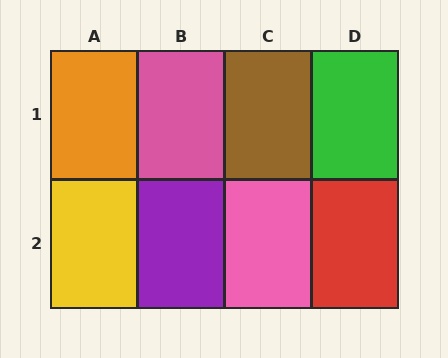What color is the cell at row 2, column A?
Yellow.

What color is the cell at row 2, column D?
Red.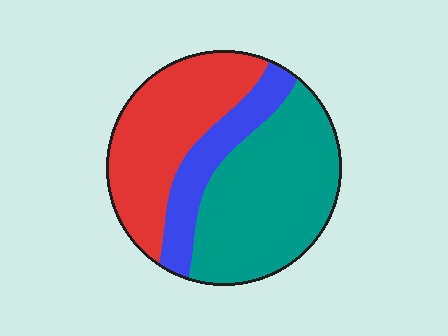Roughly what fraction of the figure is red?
Red takes up about three eighths (3/8) of the figure.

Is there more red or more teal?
Teal.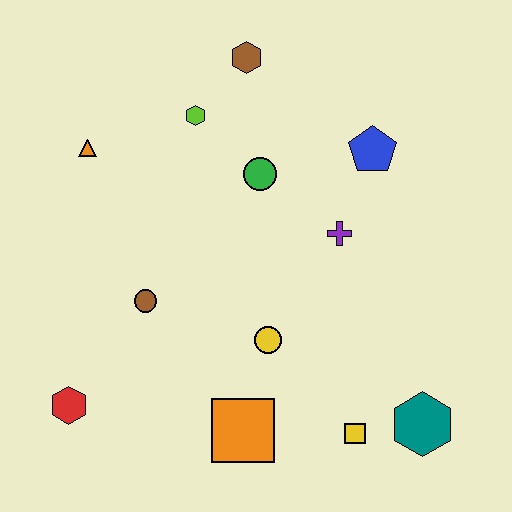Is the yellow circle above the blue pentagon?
No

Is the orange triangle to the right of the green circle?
No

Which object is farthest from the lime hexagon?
The teal hexagon is farthest from the lime hexagon.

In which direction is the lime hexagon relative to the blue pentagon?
The lime hexagon is to the left of the blue pentagon.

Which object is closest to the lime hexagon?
The brown hexagon is closest to the lime hexagon.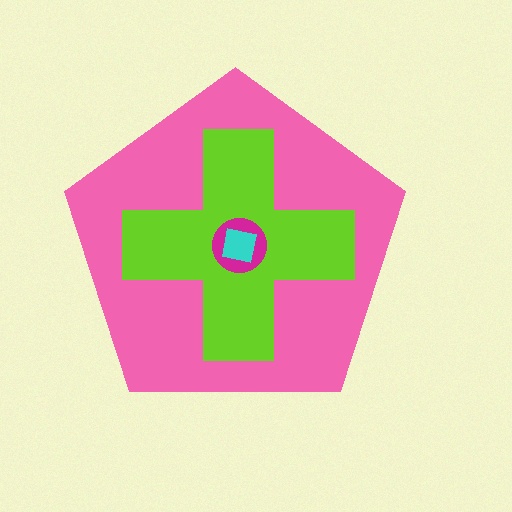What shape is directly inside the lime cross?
The magenta circle.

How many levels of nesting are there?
4.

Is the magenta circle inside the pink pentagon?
Yes.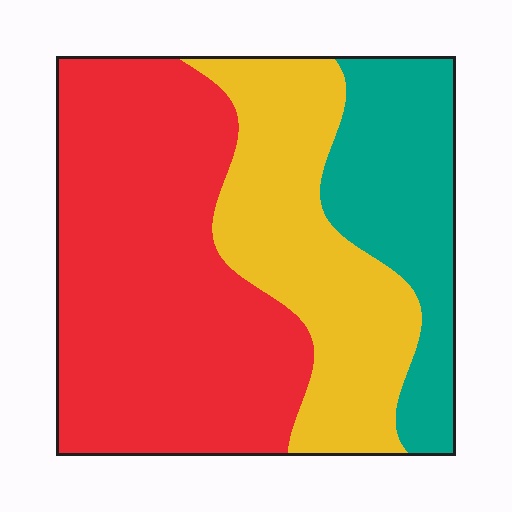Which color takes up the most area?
Red, at roughly 50%.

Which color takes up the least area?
Teal, at roughly 20%.